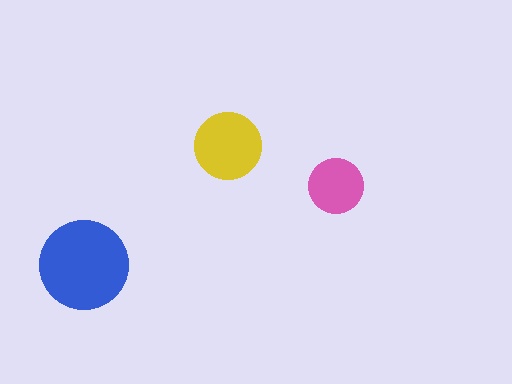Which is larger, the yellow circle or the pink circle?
The yellow one.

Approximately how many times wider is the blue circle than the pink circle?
About 1.5 times wider.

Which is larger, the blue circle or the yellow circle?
The blue one.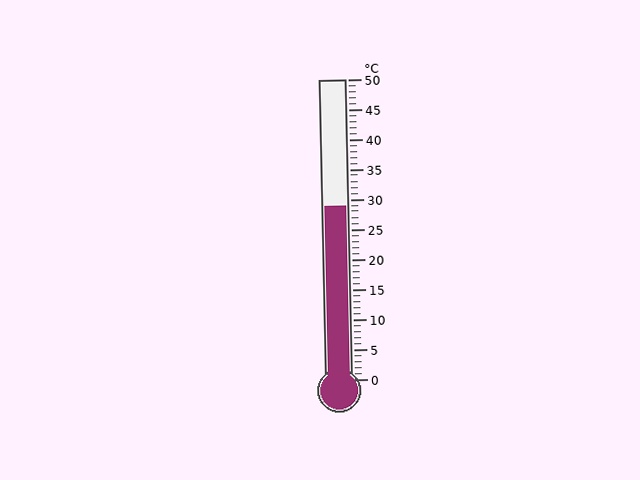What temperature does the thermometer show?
The thermometer shows approximately 29°C.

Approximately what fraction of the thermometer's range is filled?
The thermometer is filled to approximately 60% of its range.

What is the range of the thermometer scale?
The thermometer scale ranges from 0°C to 50°C.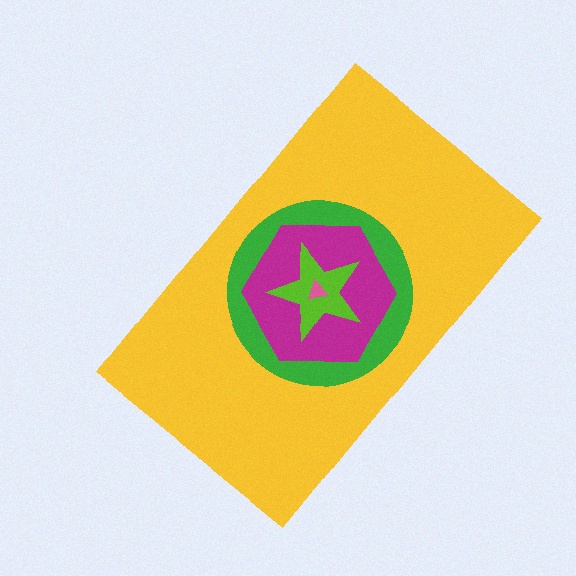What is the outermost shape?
The yellow rectangle.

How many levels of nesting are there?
5.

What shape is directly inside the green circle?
The magenta hexagon.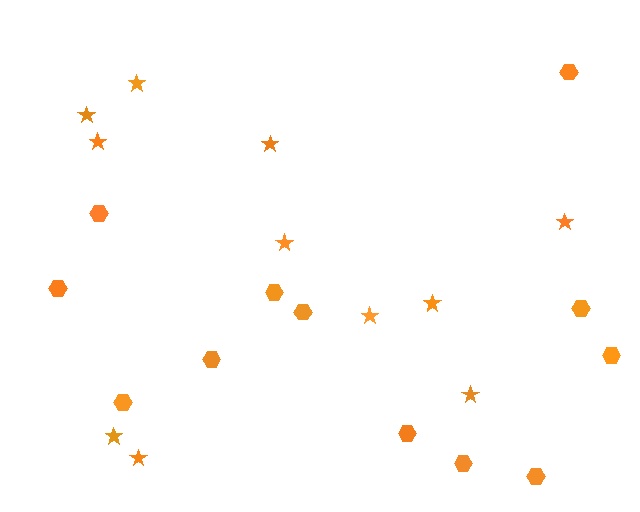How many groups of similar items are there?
There are 2 groups: one group of hexagons (12) and one group of stars (11).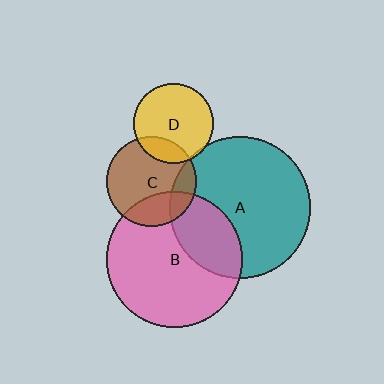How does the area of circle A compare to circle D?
Approximately 3.1 times.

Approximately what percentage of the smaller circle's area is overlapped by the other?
Approximately 25%.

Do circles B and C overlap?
Yes.